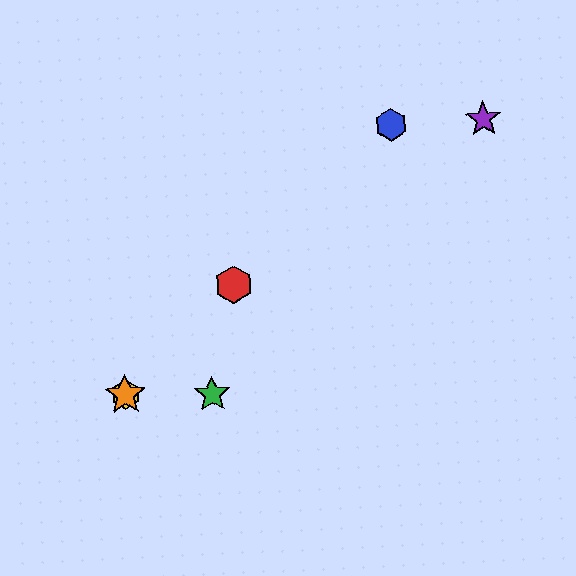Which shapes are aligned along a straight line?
The red hexagon, the blue hexagon, the yellow hexagon, the orange star are aligned along a straight line.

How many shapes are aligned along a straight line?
4 shapes (the red hexagon, the blue hexagon, the yellow hexagon, the orange star) are aligned along a straight line.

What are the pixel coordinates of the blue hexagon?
The blue hexagon is at (391, 125).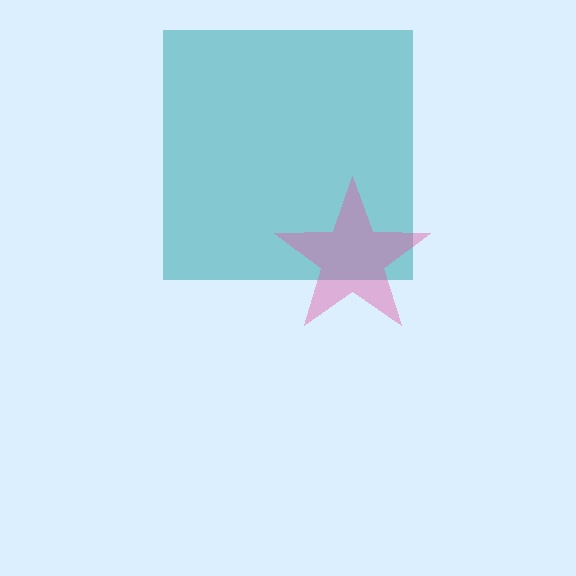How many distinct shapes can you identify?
There are 2 distinct shapes: a teal square, a pink star.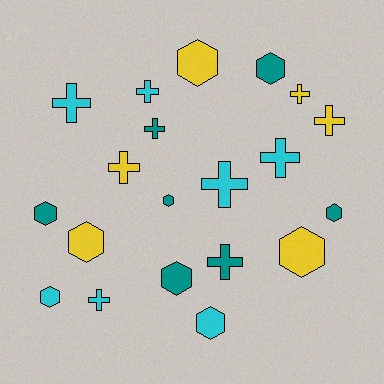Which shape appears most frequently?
Cross, with 10 objects.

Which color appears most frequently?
Teal, with 7 objects.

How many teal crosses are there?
There are 2 teal crosses.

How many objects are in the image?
There are 20 objects.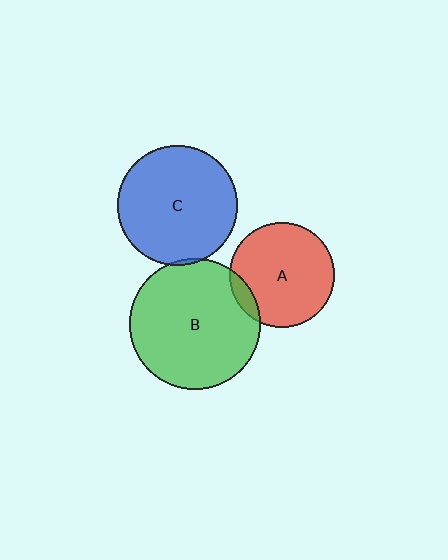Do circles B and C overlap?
Yes.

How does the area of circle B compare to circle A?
Approximately 1.6 times.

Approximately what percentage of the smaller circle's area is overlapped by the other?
Approximately 5%.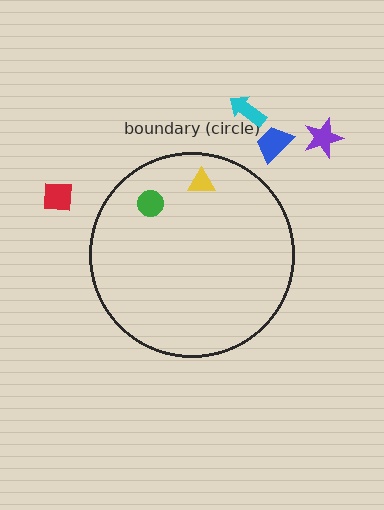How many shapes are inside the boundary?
2 inside, 4 outside.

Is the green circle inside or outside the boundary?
Inside.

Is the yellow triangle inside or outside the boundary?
Inside.